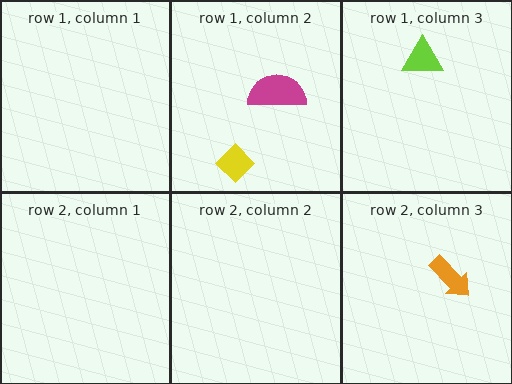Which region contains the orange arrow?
The row 2, column 3 region.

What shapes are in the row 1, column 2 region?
The yellow diamond, the magenta semicircle.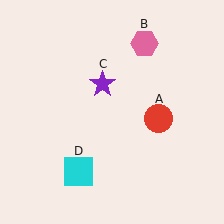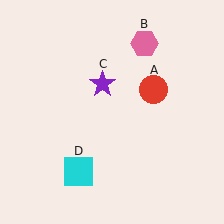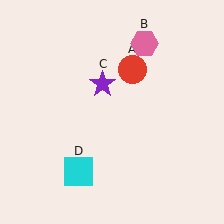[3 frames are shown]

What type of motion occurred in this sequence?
The red circle (object A) rotated counterclockwise around the center of the scene.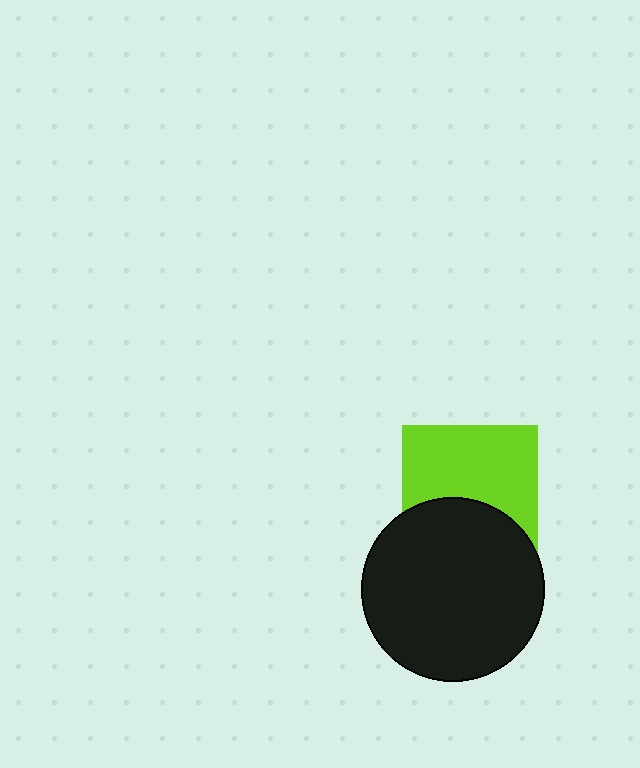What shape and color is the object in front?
The object in front is a black circle.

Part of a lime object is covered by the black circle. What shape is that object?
It is a square.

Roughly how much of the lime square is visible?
About half of it is visible (roughly 61%).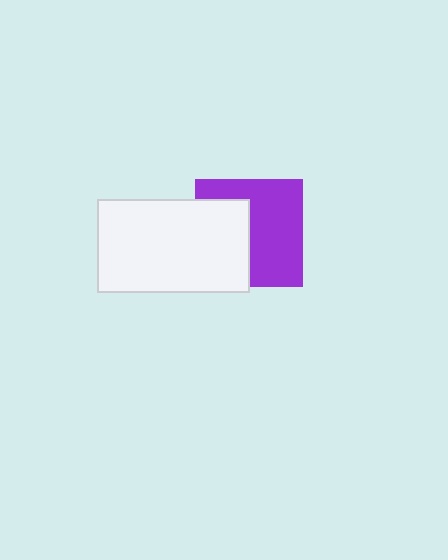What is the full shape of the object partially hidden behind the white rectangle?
The partially hidden object is a purple square.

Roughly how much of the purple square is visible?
About half of it is visible (roughly 59%).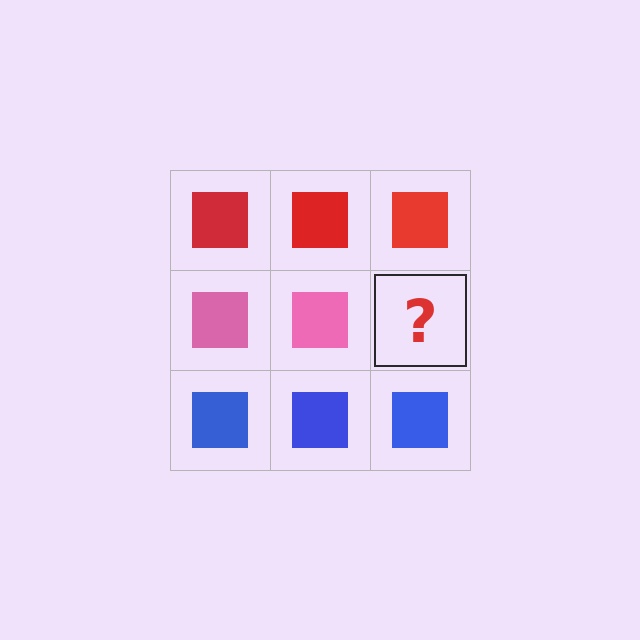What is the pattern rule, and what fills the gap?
The rule is that each row has a consistent color. The gap should be filled with a pink square.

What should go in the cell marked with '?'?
The missing cell should contain a pink square.